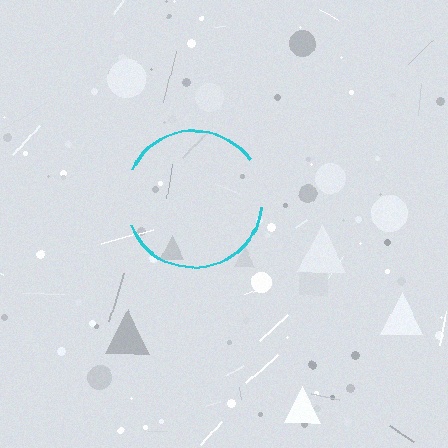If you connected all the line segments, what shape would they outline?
They would outline a circle.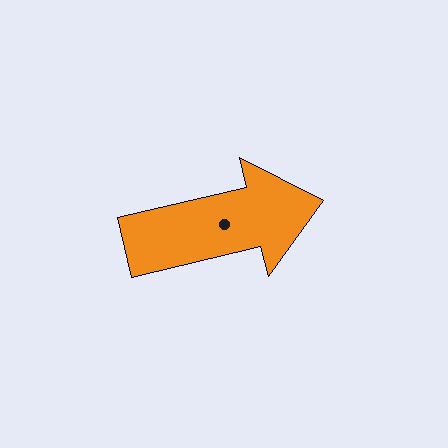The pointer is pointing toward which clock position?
Roughly 3 o'clock.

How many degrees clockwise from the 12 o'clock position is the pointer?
Approximately 77 degrees.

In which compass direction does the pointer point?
East.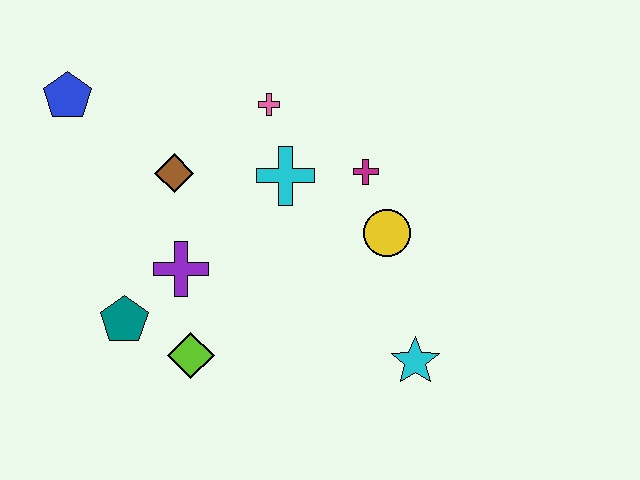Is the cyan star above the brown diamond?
No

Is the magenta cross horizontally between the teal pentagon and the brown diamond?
No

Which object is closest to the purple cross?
The teal pentagon is closest to the purple cross.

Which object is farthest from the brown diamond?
The cyan star is farthest from the brown diamond.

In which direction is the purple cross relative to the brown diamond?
The purple cross is below the brown diamond.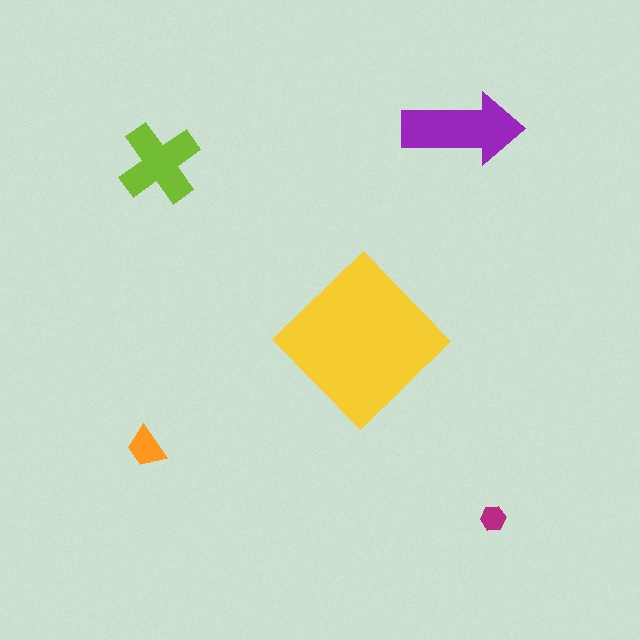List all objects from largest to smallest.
The yellow diamond, the purple arrow, the lime cross, the orange trapezoid, the magenta hexagon.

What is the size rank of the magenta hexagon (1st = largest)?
5th.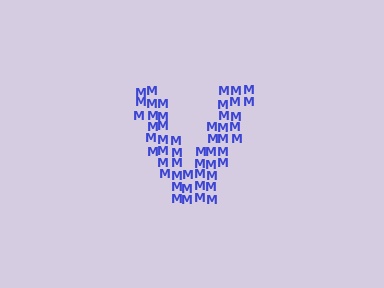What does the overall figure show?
The overall figure shows the letter V.